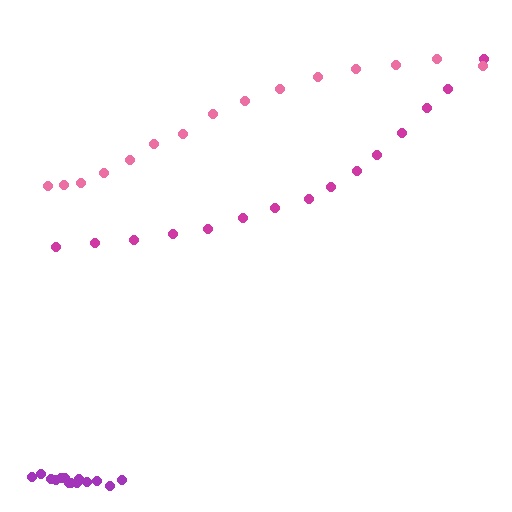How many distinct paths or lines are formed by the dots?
There are 3 distinct paths.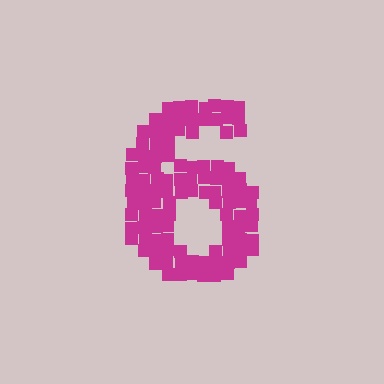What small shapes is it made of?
It is made of small squares.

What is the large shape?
The large shape is the digit 6.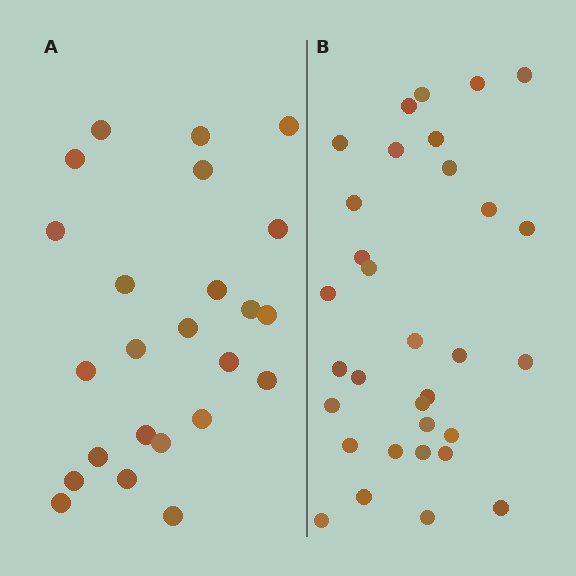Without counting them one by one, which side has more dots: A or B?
Region B (the right region) has more dots.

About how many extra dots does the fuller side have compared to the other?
Region B has roughly 8 or so more dots than region A.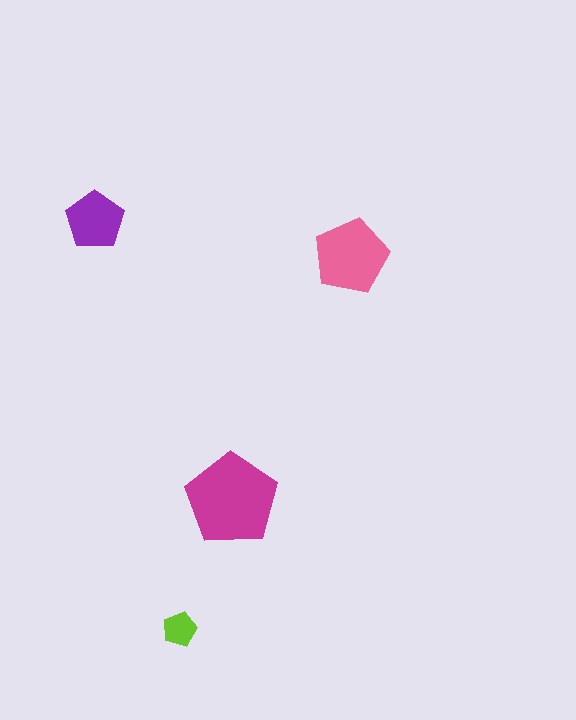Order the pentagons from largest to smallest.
the magenta one, the pink one, the purple one, the lime one.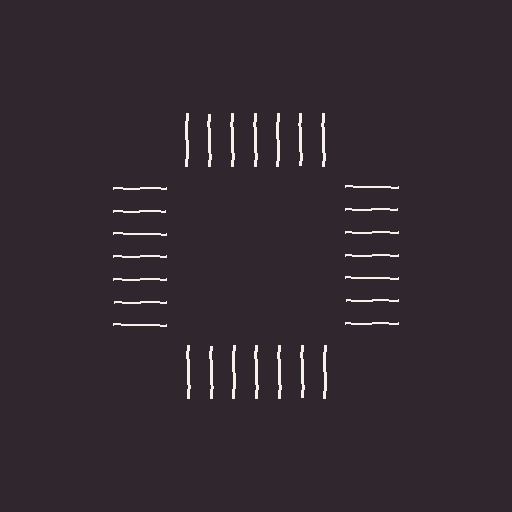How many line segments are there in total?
28 — 7 along each of the 4 edges.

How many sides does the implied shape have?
4 sides — the line-ends trace a square.